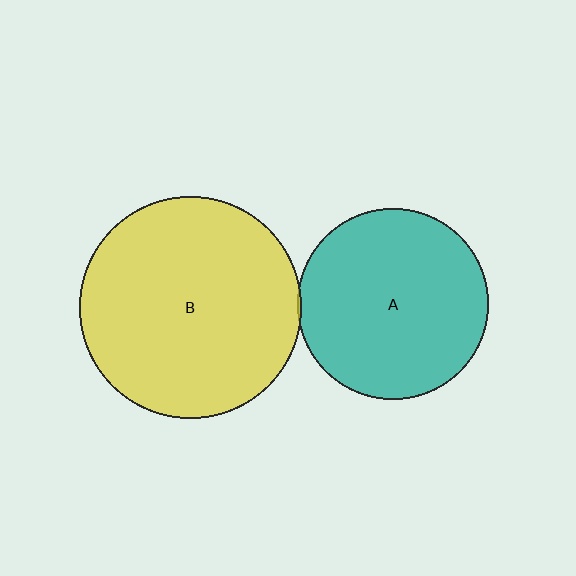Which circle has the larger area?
Circle B (yellow).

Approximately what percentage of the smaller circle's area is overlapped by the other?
Approximately 5%.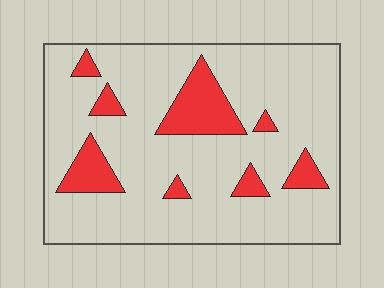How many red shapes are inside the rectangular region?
8.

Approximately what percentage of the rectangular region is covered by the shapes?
Approximately 15%.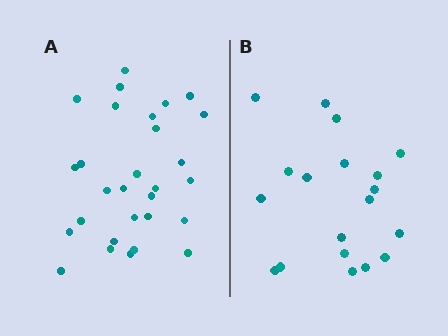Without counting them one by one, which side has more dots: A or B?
Region A (the left region) has more dots.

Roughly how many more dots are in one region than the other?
Region A has roughly 10 or so more dots than region B.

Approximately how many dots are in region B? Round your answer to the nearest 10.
About 20 dots. (The exact count is 19, which rounds to 20.)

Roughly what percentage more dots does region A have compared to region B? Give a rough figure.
About 55% more.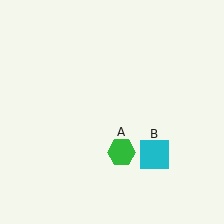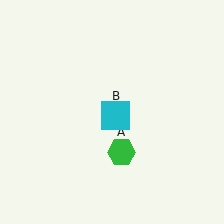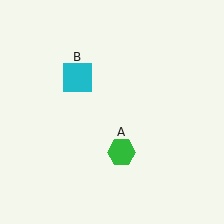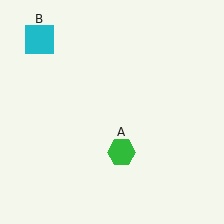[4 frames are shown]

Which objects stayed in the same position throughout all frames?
Green hexagon (object A) remained stationary.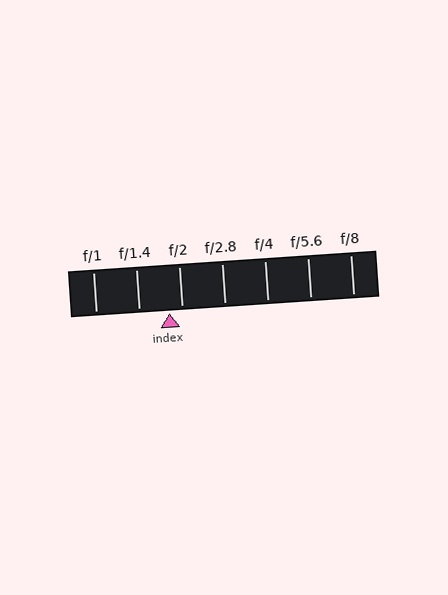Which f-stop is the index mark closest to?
The index mark is closest to f/2.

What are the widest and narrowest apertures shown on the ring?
The widest aperture shown is f/1 and the narrowest is f/8.